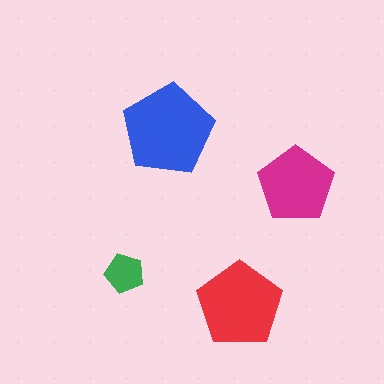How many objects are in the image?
There are 4 objects in the image.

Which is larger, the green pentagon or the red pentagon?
The red one.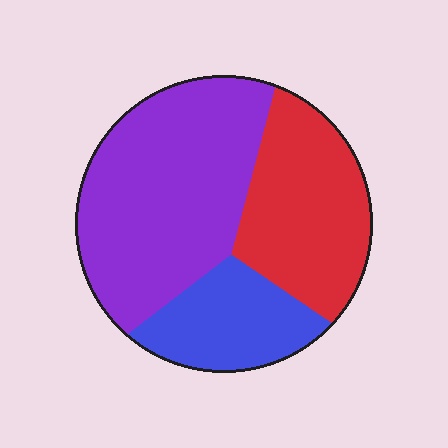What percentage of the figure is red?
Red takes up about one third (1/3) of the figure.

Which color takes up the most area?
Purple, at roughly 50%.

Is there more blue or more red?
Red.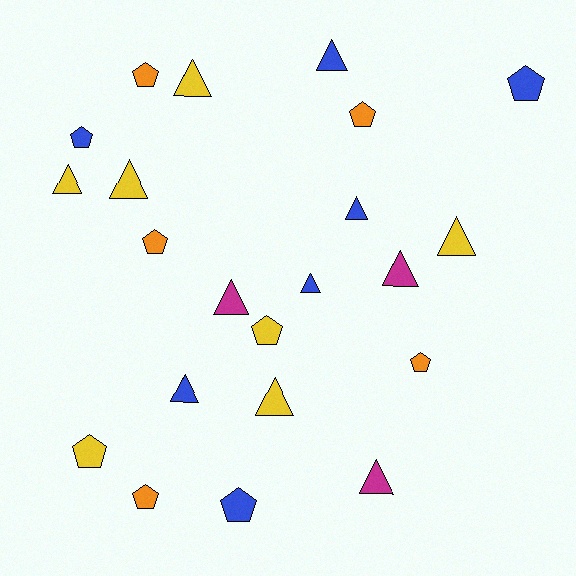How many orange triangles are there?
There are no orange triangles.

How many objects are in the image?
There are 22 objects.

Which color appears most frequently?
Yellow, with 7 objects.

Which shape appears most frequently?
Triangle, with 12 objects.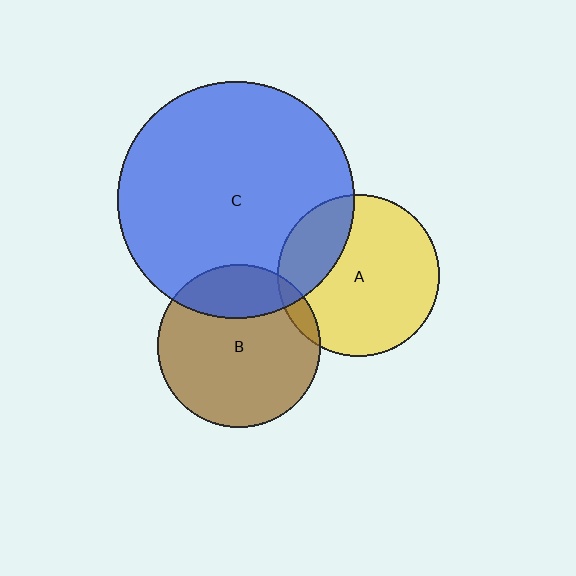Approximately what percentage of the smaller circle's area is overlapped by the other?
Approximately 25%.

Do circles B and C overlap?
Yes.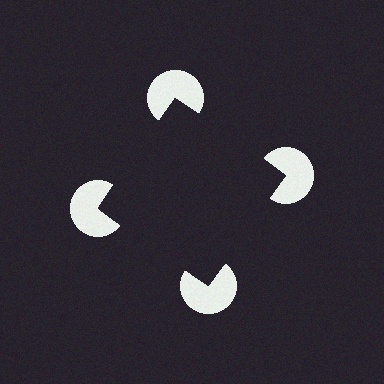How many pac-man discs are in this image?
There are 4 — one at each vertex of the illusory square.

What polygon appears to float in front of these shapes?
An illusory square — its edges are inferred from the aligned wedge cuts in the pac-man discs, not physically drawn.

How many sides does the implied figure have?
4 sides.